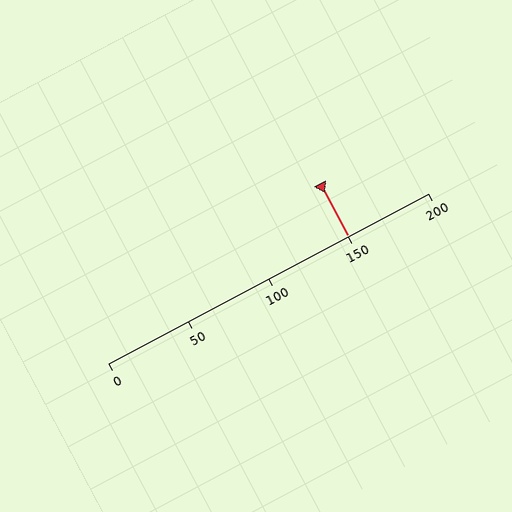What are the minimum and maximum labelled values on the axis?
The axis runs from 0 to 200.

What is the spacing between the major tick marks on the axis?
The major ticks are spaced 50 apart.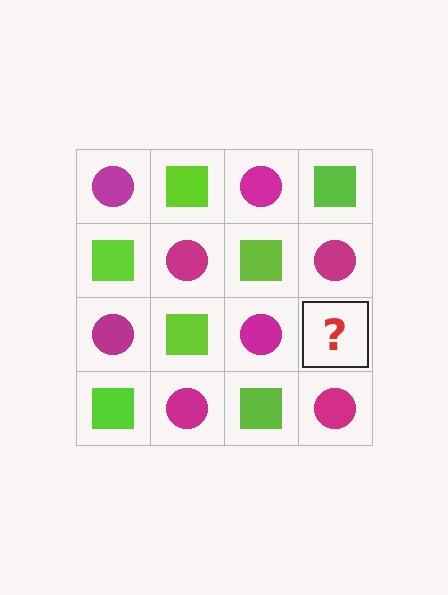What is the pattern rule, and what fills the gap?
The rule is that it alternates magenta circle and lime square in a checkerboard pattern. The gap should be filled with a lime square.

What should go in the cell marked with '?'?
The missing cell should contain a lime square.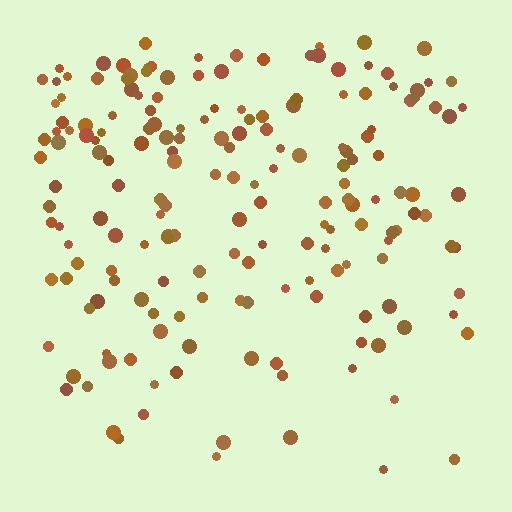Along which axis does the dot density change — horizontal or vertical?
Vertical.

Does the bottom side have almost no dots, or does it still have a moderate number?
Still a moderate number, just noticeably fewer than the top.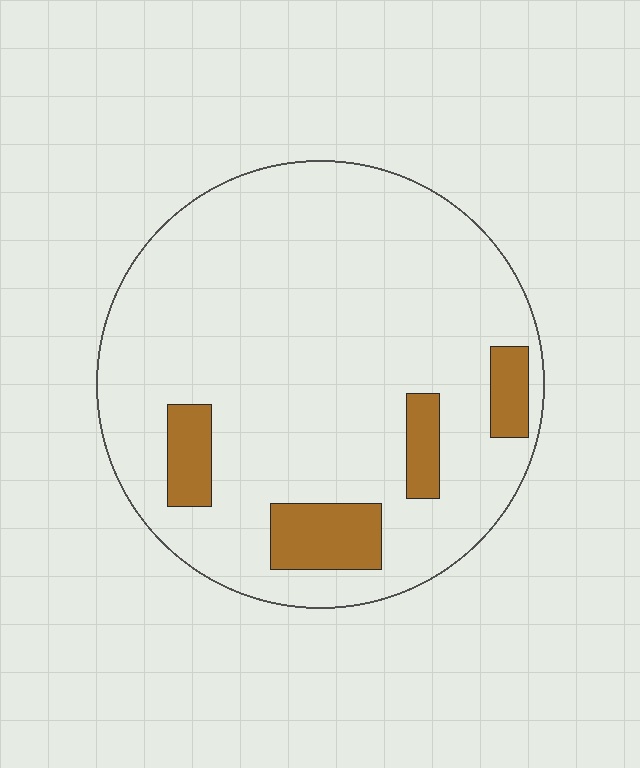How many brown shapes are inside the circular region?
4.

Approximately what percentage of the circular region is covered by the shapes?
Approximately 10%.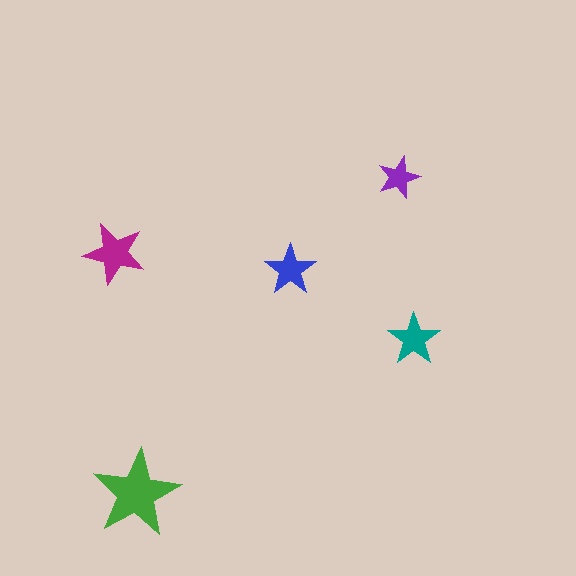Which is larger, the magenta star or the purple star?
The magenta one.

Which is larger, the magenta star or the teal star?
The magenta one.